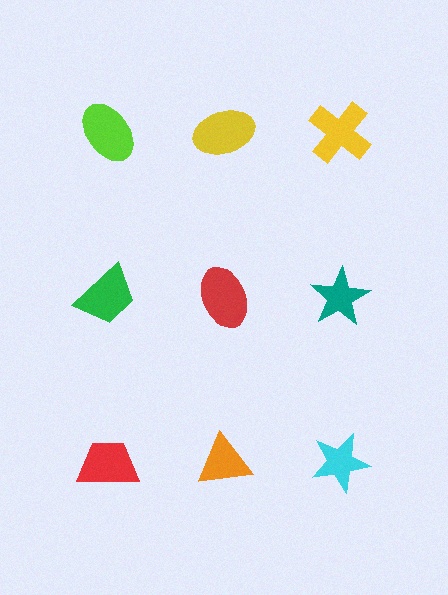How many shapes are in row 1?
3 shapes.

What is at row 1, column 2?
A yellow ellipse.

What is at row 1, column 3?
A yellow cross.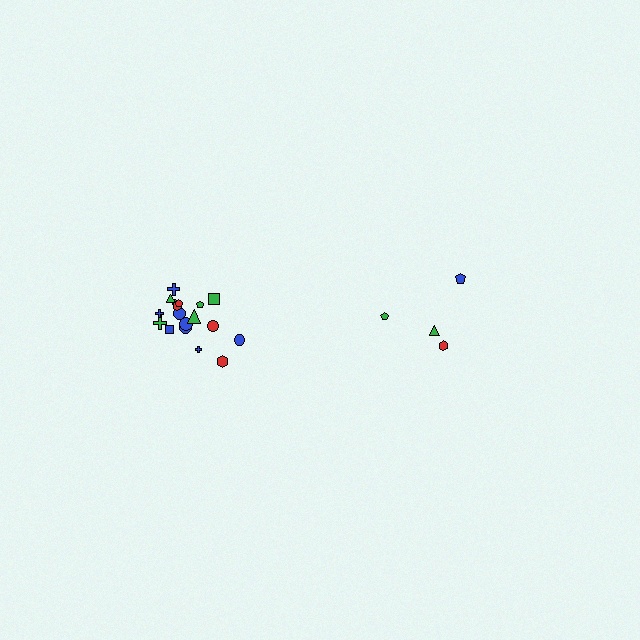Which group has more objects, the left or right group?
The left group.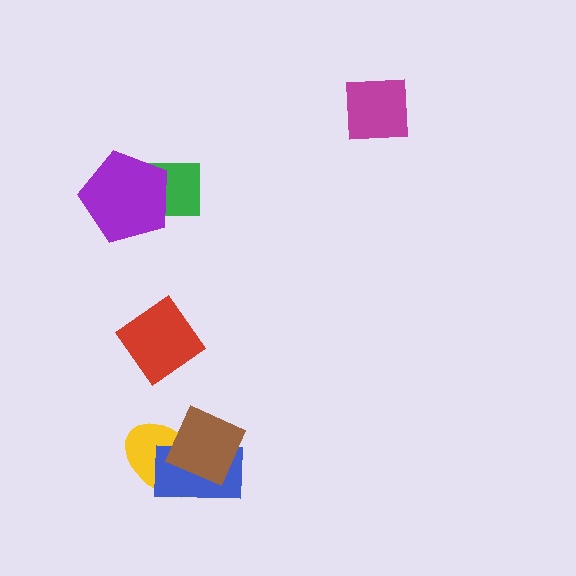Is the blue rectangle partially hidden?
Yes, it is partially covered by another shape.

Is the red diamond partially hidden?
No, no other shape covers it.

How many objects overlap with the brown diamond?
2 objects overlap with the brown diamond.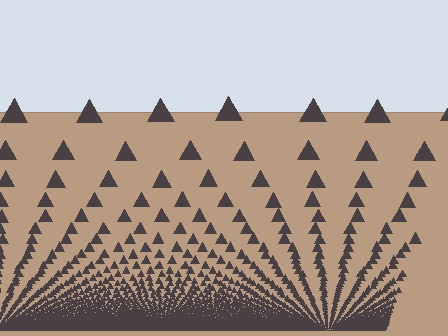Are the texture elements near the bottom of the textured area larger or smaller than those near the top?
Smaller. The gradient is inverted — elements near the bottom are smaller and denser.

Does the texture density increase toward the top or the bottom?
Density increases toward the bottom.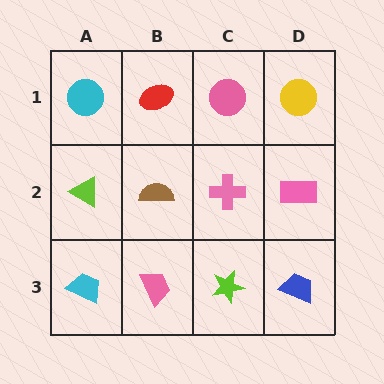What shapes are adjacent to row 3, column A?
A lime triangle (row 2, column A), a pink trapezoid (row 3, column B).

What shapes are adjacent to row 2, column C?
A pink circle (row 1, column C), a lime star (row 3, column C), a brown semicircle (row 2, column B), a pink rectangle (row 2, column D).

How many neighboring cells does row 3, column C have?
3.